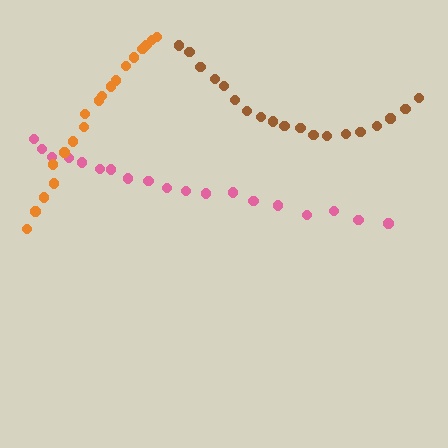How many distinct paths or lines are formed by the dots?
There are 3 distinct paths.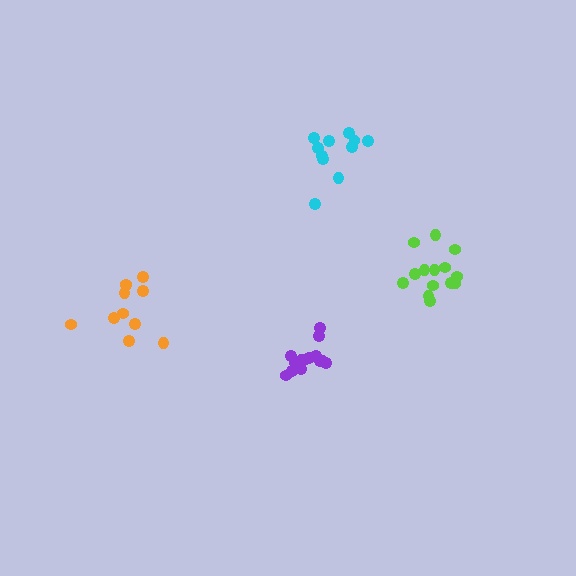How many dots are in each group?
Group 1: 11 dots, Group 2: 11 dots, Group 3: 14 dots, Group 4: 14 dots (50 total).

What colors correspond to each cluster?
The clusters are colored: cyan, orange, purple, lime.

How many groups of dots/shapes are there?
There are 4 groups.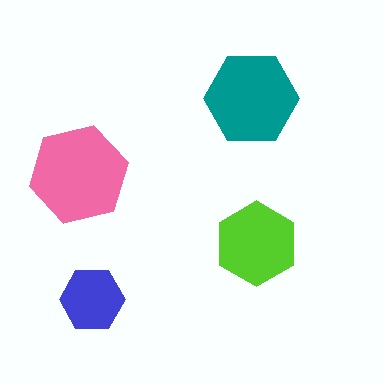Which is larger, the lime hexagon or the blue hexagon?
The lime one.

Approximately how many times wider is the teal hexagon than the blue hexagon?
About 1.5 times wider.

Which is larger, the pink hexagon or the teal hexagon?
The pink one.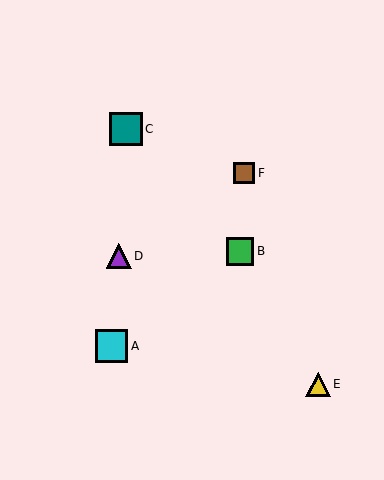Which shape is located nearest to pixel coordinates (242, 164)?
The brown square (labeled F) at (244, 173) is nearest to that location.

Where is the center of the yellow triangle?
The center of the yellow triangle is at (318, 384).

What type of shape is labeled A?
Shape A is a cyan square.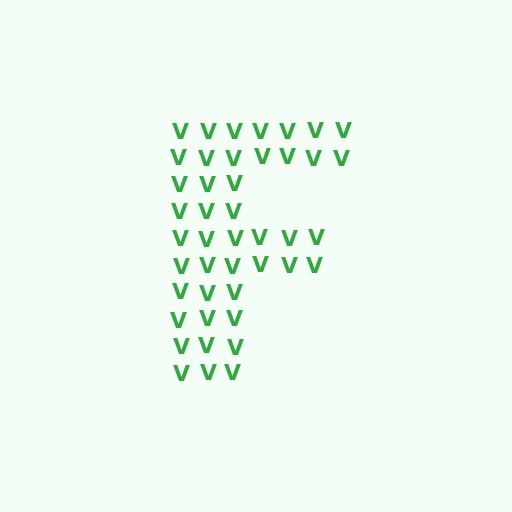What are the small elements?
The small elements are letter V's.